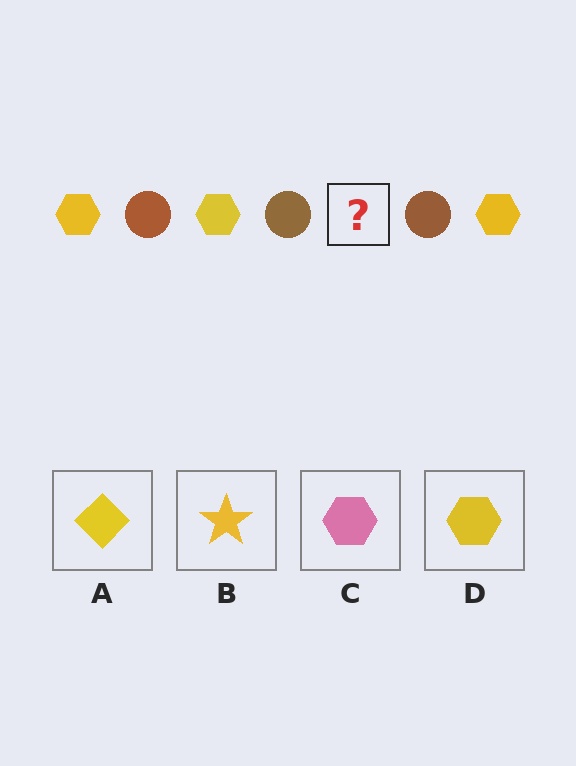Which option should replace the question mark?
Option D.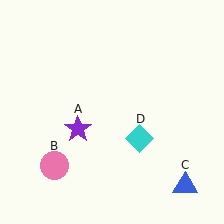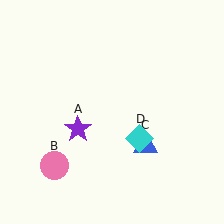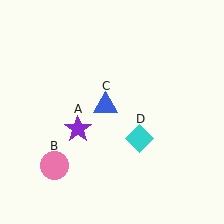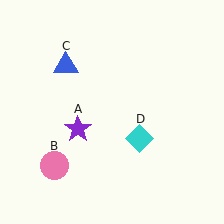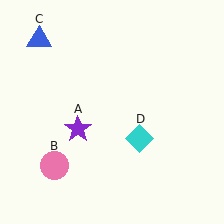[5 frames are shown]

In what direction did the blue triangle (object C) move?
The blue triangle (object C) moved up and to the left.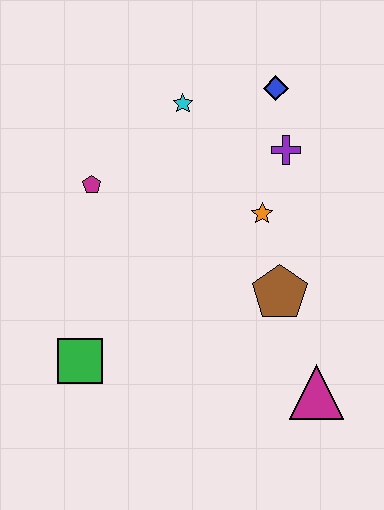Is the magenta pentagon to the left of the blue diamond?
Yes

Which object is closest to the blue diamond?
The purple cross is closest to the blue diamond.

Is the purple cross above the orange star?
Yes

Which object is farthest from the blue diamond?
The green square is farthest from the blue diamond.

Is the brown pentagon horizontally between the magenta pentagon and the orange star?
No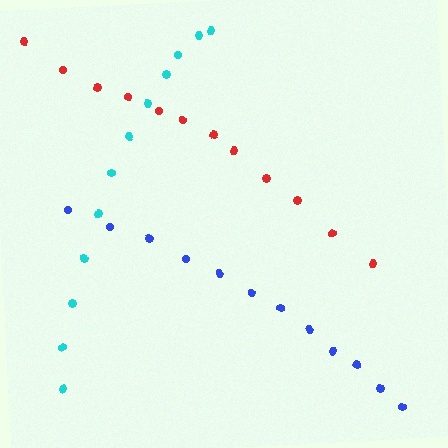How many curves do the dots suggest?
There are 3 distinct paths.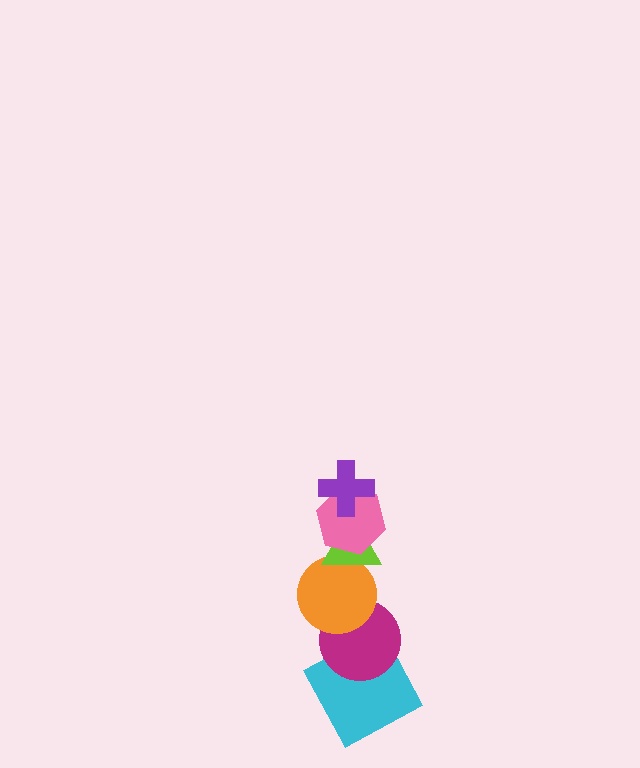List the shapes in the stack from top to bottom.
From top to bottom: the purple cross, the pink hexagon, the lime triangle, the orange circle, the magenta circle, the cyan square.